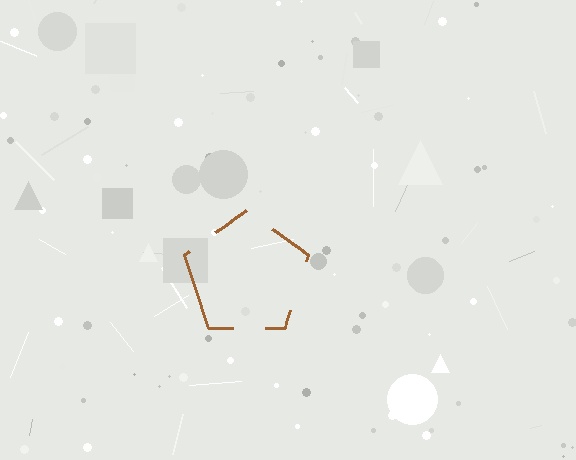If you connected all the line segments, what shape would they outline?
They would outline a pentagon.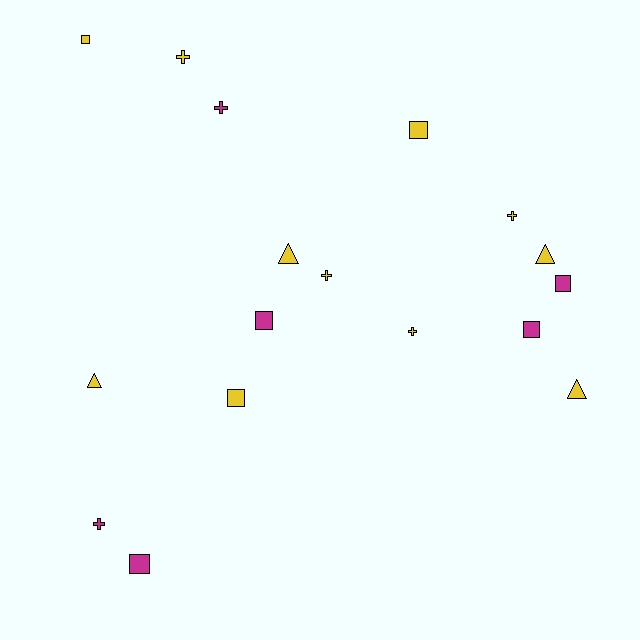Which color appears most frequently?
Yellow, with 11 objects.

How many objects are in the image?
There are 17 objects.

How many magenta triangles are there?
There are no magenta triangles.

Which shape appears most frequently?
Square, with 7 objects.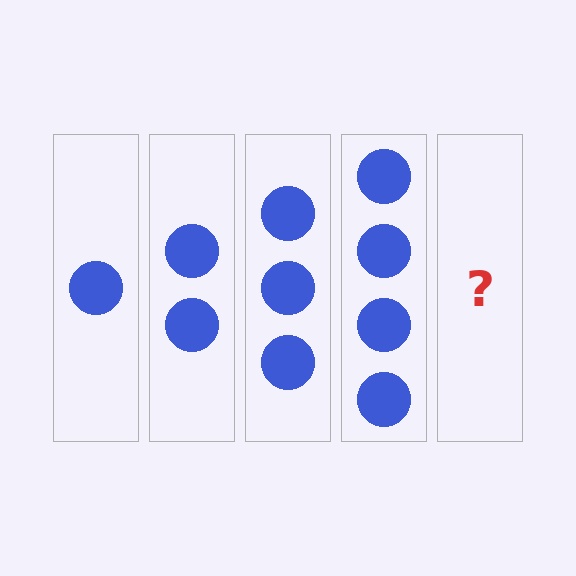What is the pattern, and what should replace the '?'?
The pattern is that each step adds one more circle. The '?' should be 5 circles.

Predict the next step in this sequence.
The next step is 5 circles.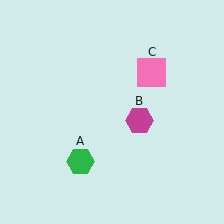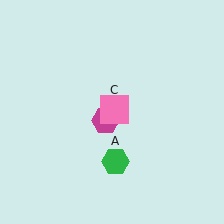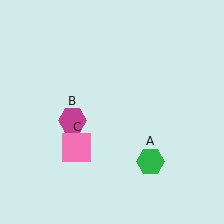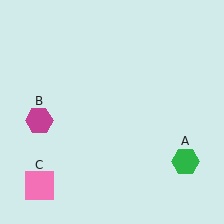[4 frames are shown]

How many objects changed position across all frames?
3 objects changed position: green hexagon (object A), magenta hexagon (object B), pink square (object C).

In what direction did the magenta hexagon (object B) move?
The magenta hexagon (object B) moved left.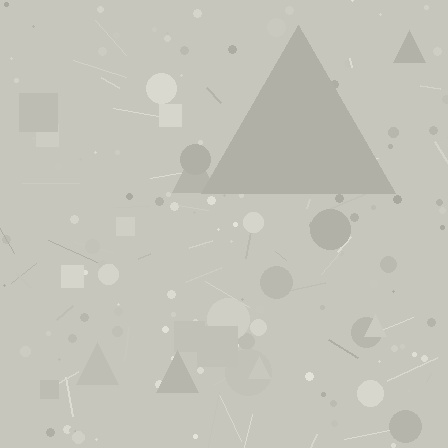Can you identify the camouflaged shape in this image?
The camouflaged shape is a triangle.